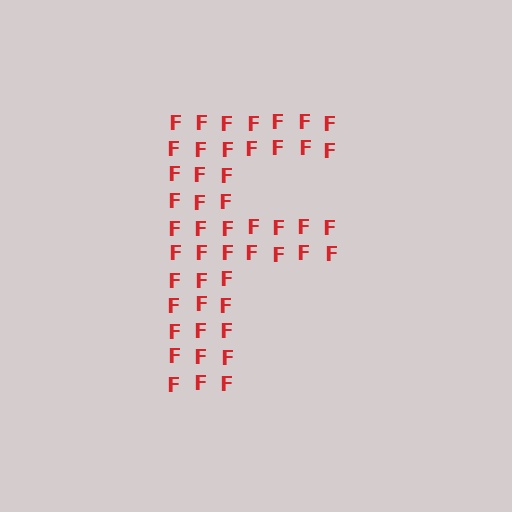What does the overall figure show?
The overall figure shows the letter F.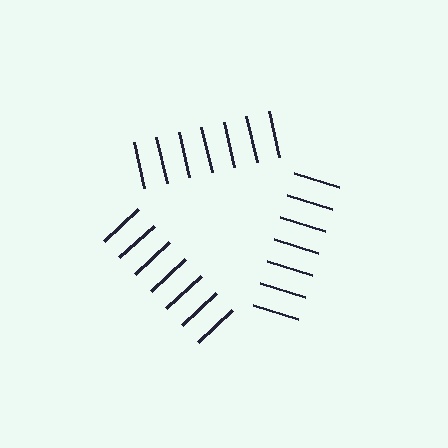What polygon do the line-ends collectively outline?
An illusory triangle — the line segments terminate on its edges but no continuous stroke is drawn.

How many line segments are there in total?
21 — 7 along each of the 3 edges.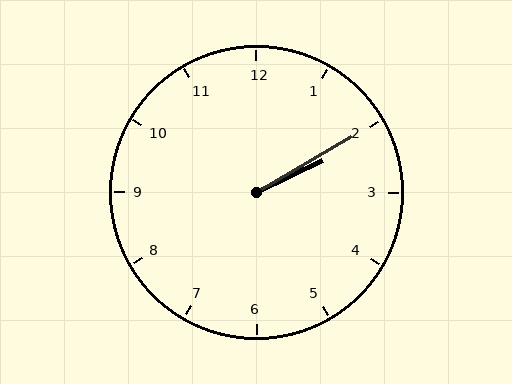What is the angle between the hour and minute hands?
Approximately 5 degrees.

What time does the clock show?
2:10.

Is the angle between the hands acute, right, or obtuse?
It is acute.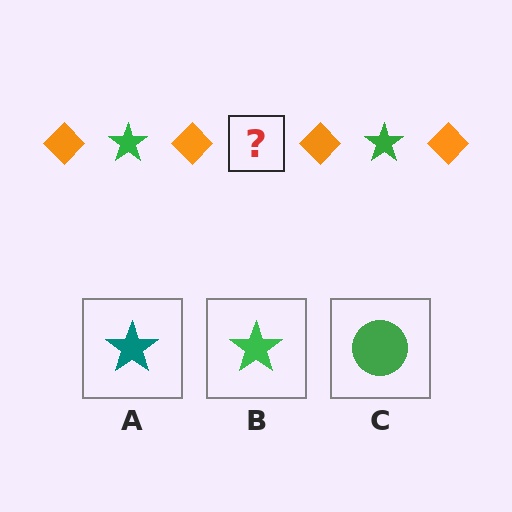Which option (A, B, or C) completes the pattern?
B.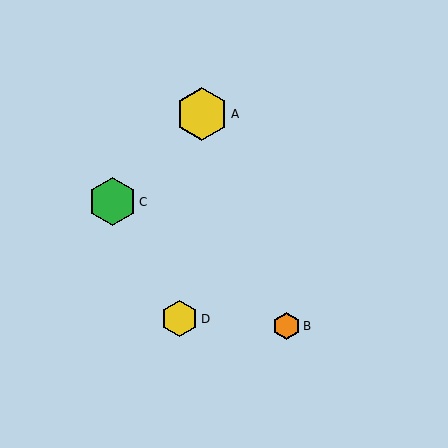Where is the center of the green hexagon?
The center of the green hexagon is at (112, 202).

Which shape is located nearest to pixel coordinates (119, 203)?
The green hexagon (labeled C) at (112, 202) is nearest to that location.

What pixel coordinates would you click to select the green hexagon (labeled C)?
Click at (112, 202) to select the green hexagon C.